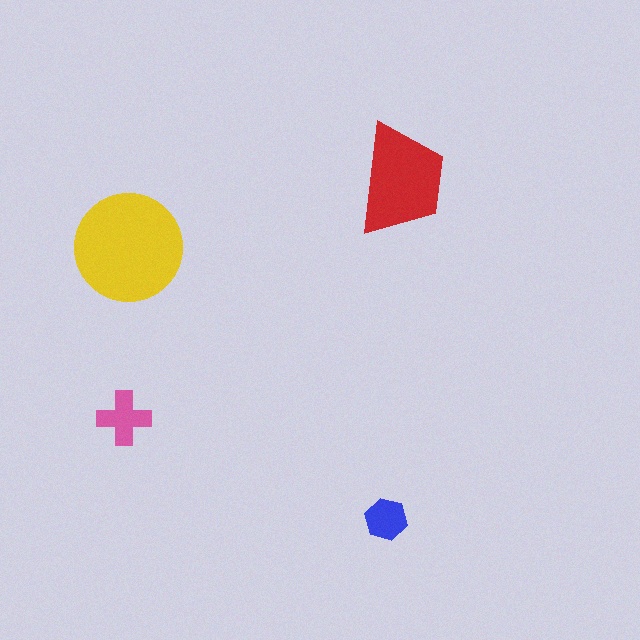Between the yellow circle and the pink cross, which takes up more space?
The yellow circle.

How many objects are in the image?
There are 4 objects in the image.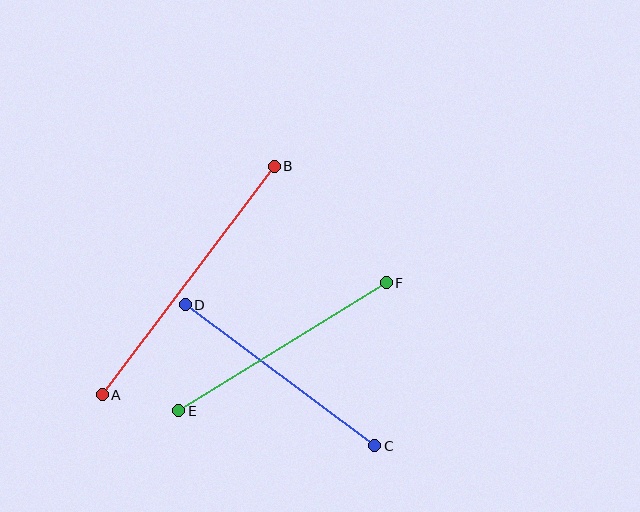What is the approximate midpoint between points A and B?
The midpoint is at approximately (188, 280) pixels.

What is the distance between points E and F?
The distance is approximately 244 pixels.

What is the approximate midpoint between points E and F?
The midpoint is at approximately (282, 347) pixels.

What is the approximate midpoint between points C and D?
The midpoint is at approximately (280, 375) pixels.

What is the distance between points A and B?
The distance is approximately 286 pixels.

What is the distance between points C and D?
The distance is approximately 236 pixels.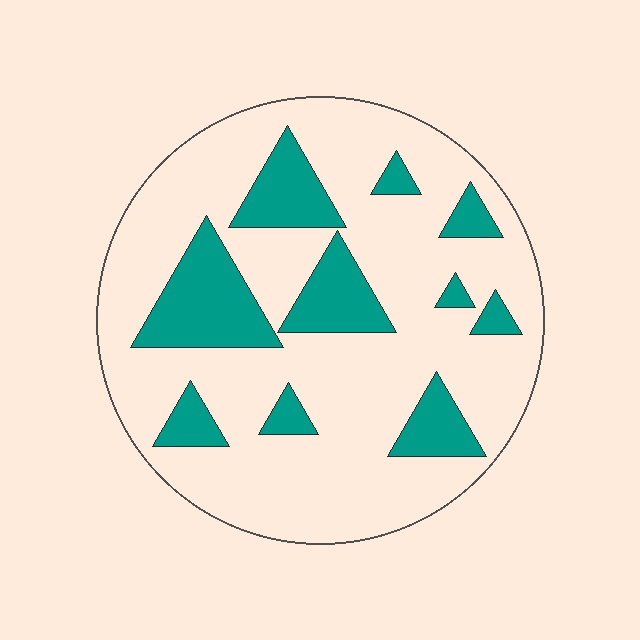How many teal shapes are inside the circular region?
10.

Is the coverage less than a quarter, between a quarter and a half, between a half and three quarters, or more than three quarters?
Less than a quarter.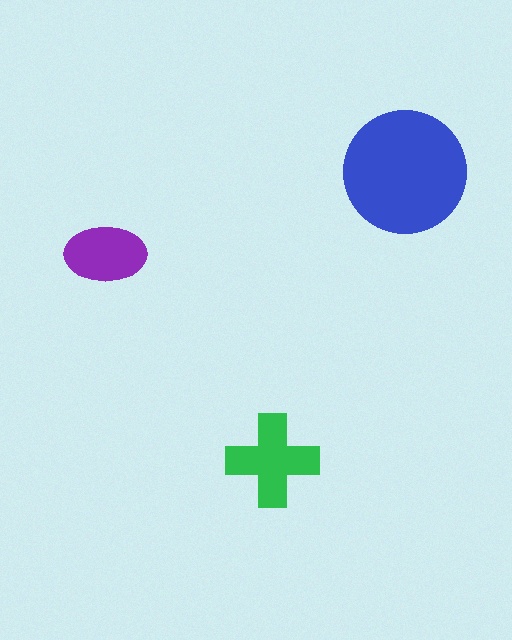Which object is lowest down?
The green cross is bottommost.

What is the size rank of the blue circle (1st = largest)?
1st.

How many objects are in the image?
There are 3 objects in the image.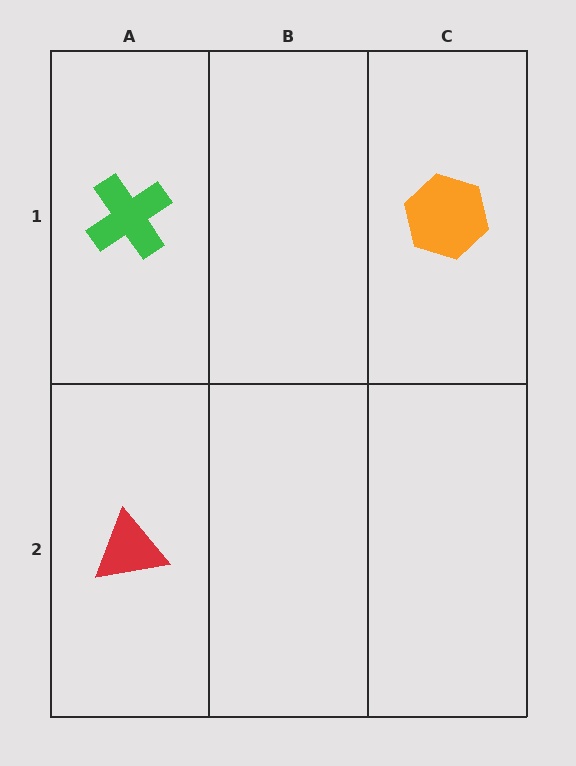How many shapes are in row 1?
2 shapes.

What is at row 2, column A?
A red triangle.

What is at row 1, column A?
A green cross.